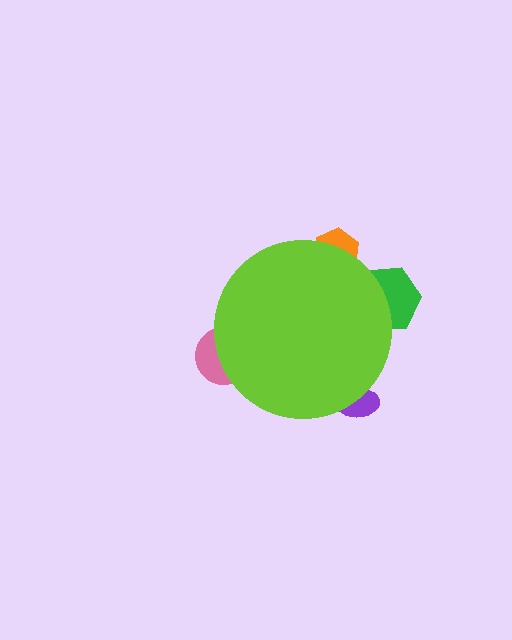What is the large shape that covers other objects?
A lime circle.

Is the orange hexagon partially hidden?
Yes, the orange hexagon is partially hidden behind the lime circle.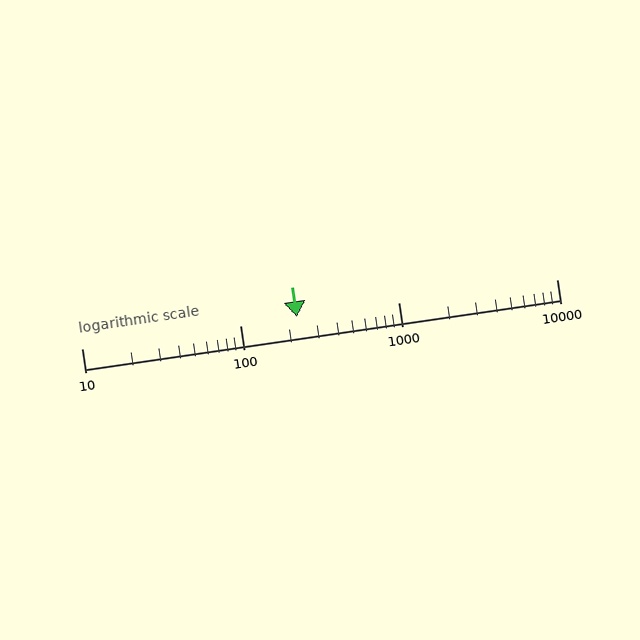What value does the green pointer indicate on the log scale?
The pointer indicates approximately 230.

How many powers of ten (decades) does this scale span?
The scale spans 3 decades, from 10 to 10000.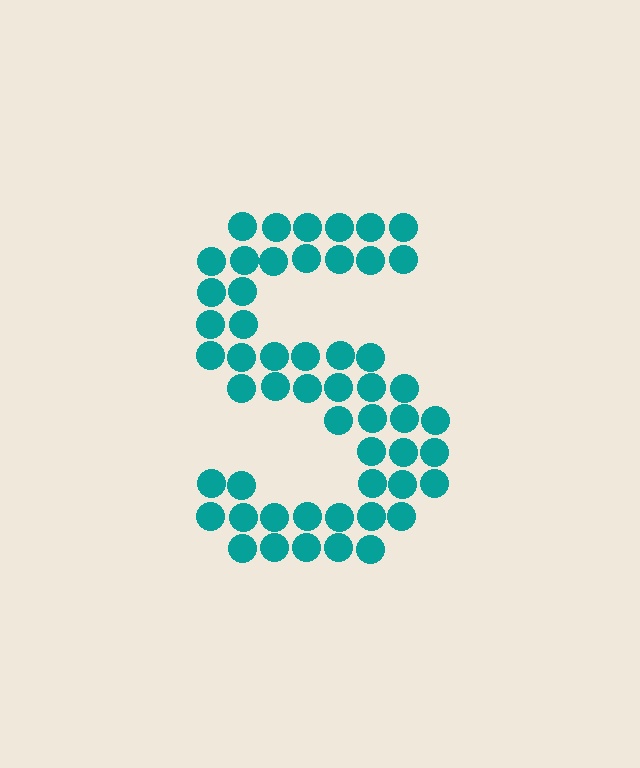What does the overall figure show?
The overall figure shows the letter S.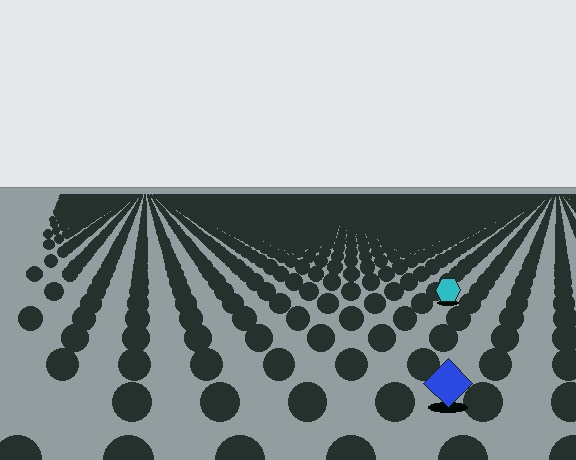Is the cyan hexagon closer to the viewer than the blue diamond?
No. The blue diamond is closer — you can tell from the texture gradient: the ground texture is coarser near it.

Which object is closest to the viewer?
The blue diamond is closest. The texture marks near it are larger and more spread out.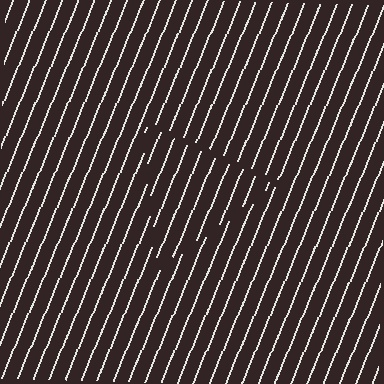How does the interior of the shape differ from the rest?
The interior of the shape contains the same grating, shifted by half a period — the contour is defined by the phase discontinuity where line-ends from the inner and outer gratings abut.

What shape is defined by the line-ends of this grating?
An illusory triangle. The interior of the shape contains the same grating, shifted by half a period — the contour is defined by the phase discontinuity where line-ends from the inner and outer gratings abut.